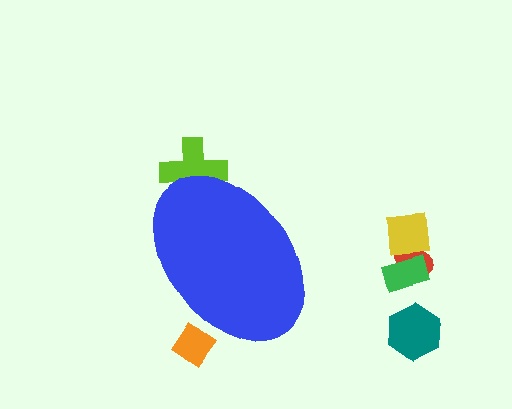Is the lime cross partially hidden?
Yes, the lime cross is partially hidden behind the blue ellipse.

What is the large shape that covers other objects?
A blue ellipse.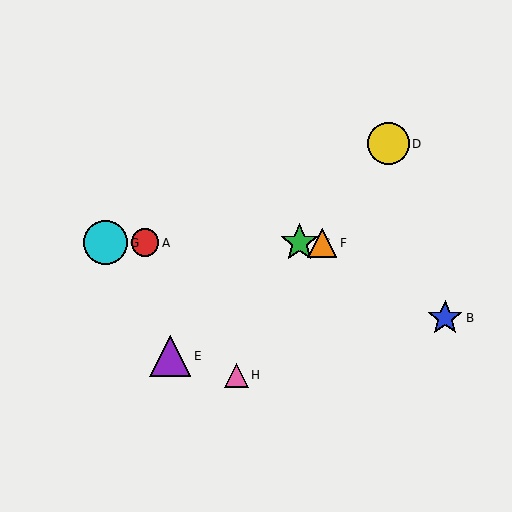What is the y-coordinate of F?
Object F is at y≈243.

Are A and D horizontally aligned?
No, A is at y≈243 and D is at y≈144.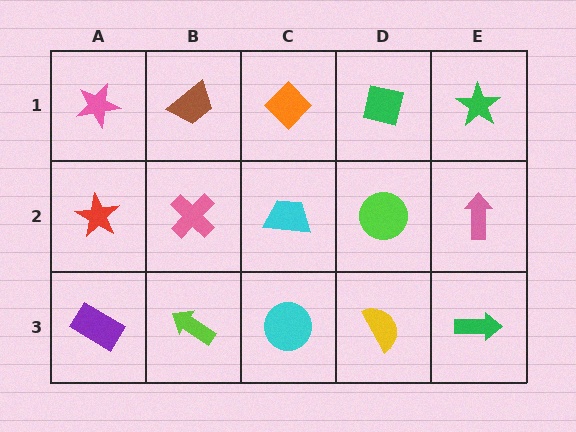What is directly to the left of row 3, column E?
A yellow semicircle.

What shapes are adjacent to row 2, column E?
A green star (row 1, column E), a green arrow (row 3, column E), a lime circle (row 2, column D).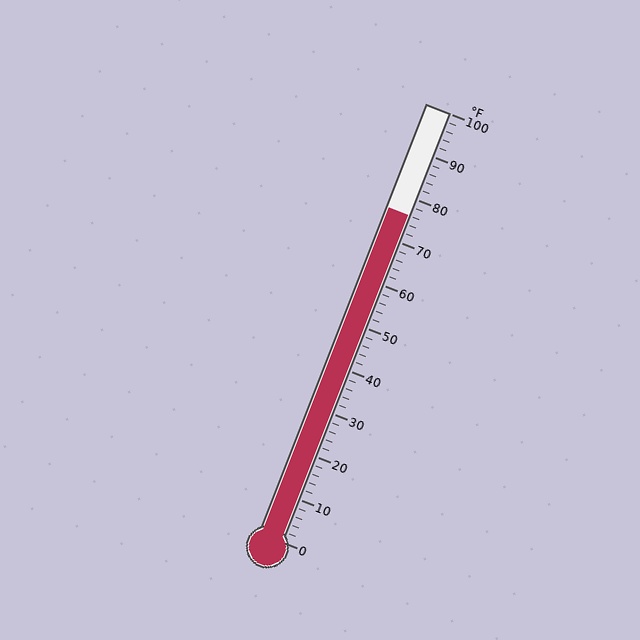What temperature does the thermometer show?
The thermometer shows approximately 76°F.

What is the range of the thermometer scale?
The thermometer scale ranges from 0°F to 100°F.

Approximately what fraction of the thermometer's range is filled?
The thermometer is filled to approximately 75% of its range.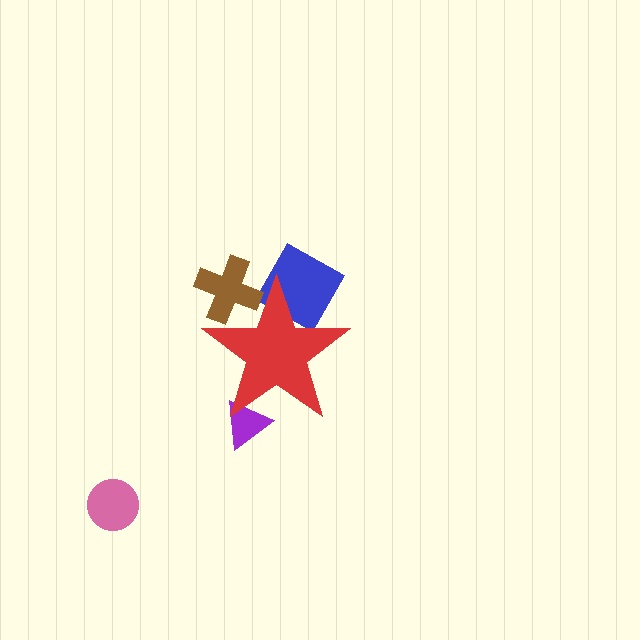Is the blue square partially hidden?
Yes, the blue square is partially hidden behind the red star.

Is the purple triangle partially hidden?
Yes, the purple triangle is partially hidden behind the red star.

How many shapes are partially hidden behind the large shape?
3 shapes are partially hidden.